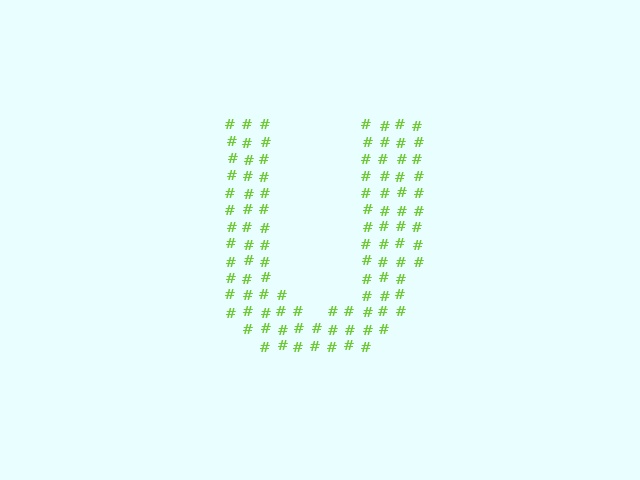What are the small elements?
The small elements are hash symbols.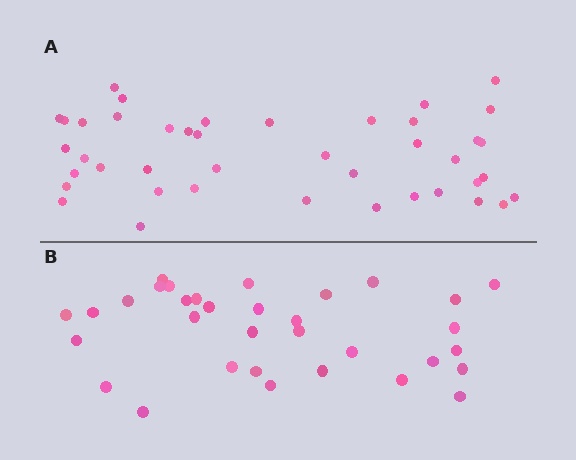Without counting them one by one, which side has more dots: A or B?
Region A (the top region) has more dots.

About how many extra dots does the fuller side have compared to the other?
Region A has roughly 8 or so more dots than region B.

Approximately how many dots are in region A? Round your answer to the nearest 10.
About 40 dots. (The exact count is 42, which rounds to 40.)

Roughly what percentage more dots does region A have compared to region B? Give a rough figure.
About 25% more.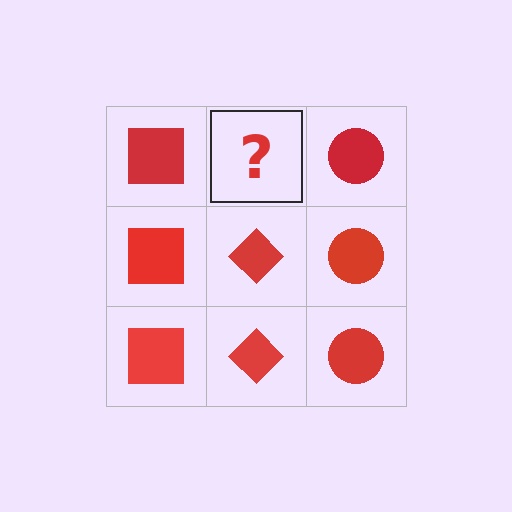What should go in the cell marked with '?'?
The missing cell should contain a red diamond.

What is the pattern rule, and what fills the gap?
The rule is that each column has a consistent shape. The gap should be filled with a red diamond.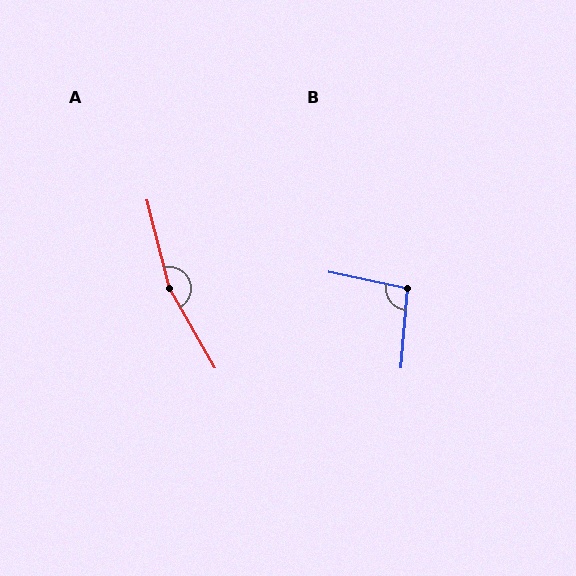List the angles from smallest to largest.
B (98°), A (164°).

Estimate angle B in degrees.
Approximately 98 degrees.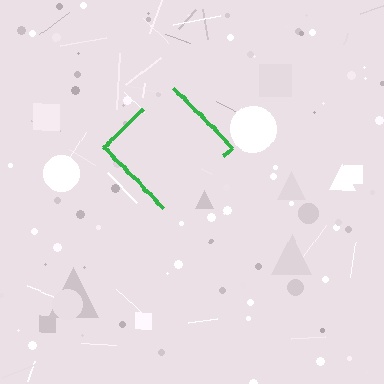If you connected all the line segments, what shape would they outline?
They would outline a diamond.